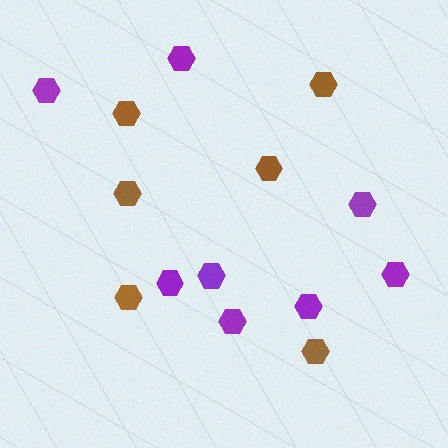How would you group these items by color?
There are 2 groups: one group of purple hexagons (8) and one group of brown hexagons (6).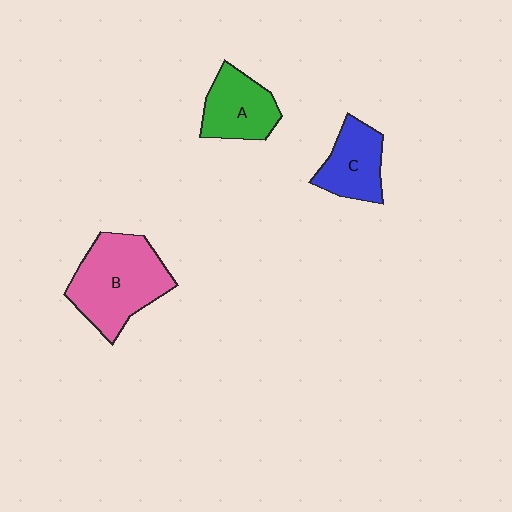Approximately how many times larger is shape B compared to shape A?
Approximately 1.6 times.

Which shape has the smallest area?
Shape C (blue).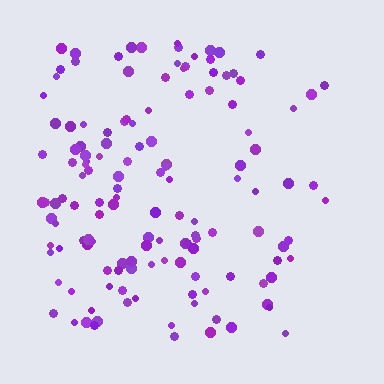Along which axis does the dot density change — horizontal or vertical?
Horizontal.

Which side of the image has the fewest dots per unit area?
The right.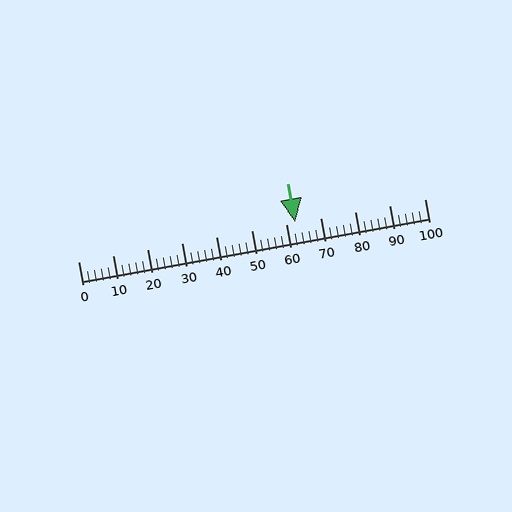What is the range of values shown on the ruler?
The ruler shows values from 0 to 100.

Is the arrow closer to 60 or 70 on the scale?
The arrow is closer to 60.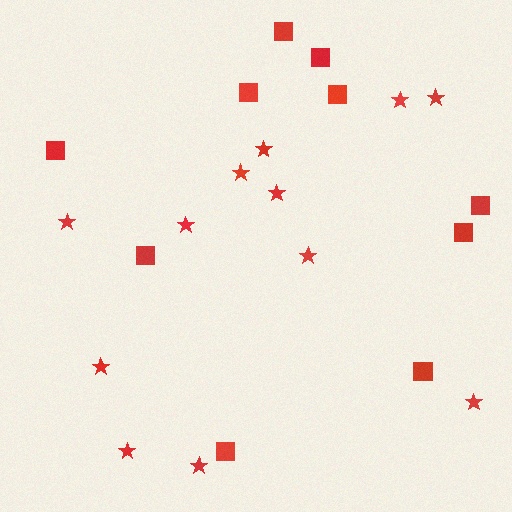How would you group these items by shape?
There are 2 groups: one group of squares (10) and one group of stars (12).